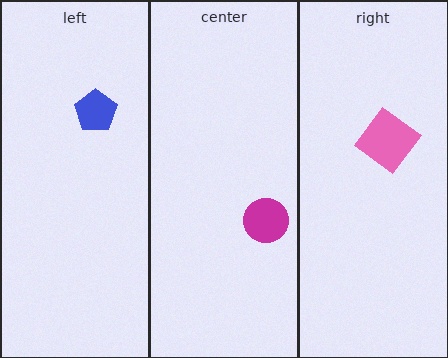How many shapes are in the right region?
1.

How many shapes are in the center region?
1.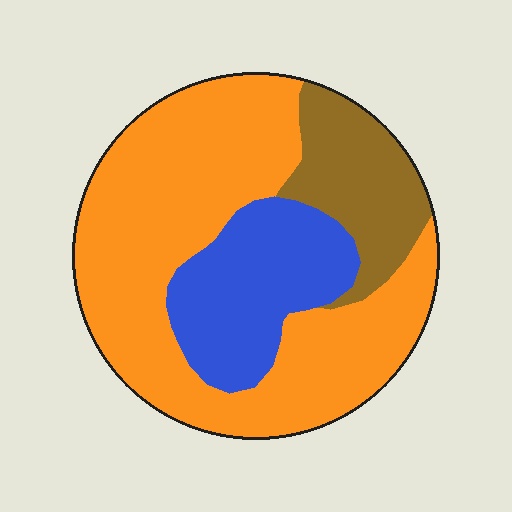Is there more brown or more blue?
Blue.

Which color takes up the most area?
Orange, at roughly 60%.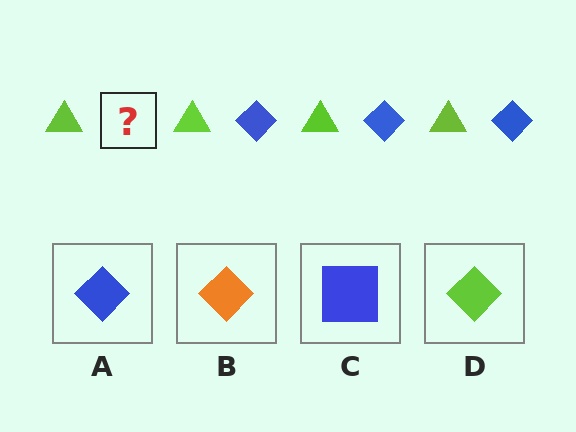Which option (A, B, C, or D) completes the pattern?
A.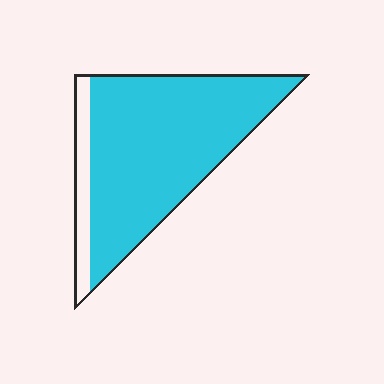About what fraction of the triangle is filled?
About seven eighths (7/8).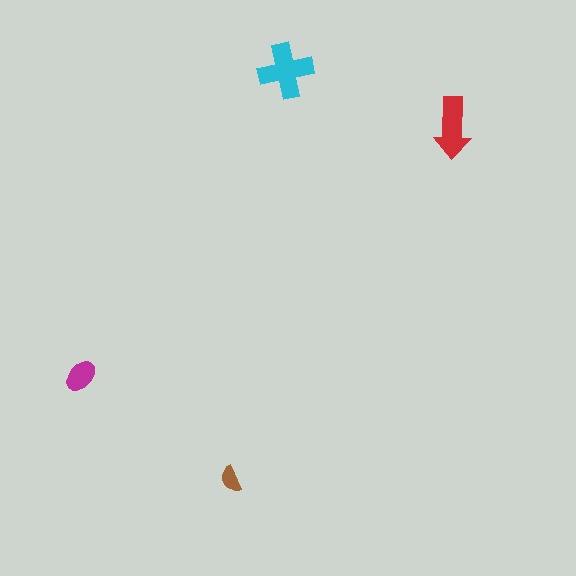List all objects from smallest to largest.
The brown semicircle, the magenta ellipse, the red arrow, the cyan cross.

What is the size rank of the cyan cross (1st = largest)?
1st.